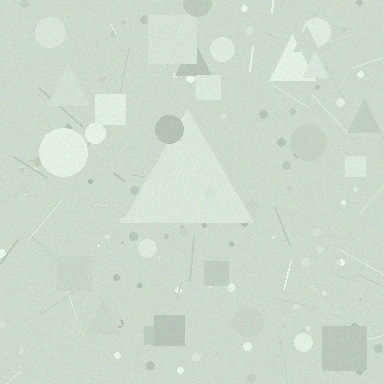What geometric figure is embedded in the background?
A triangle is embedded in the background.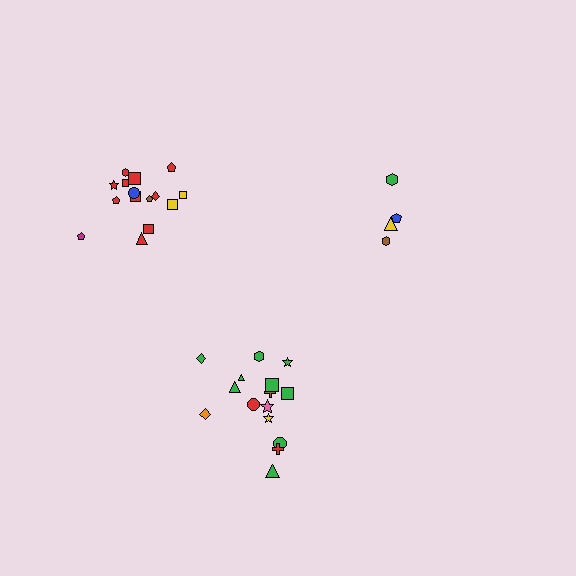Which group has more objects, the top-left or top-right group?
The top-left group.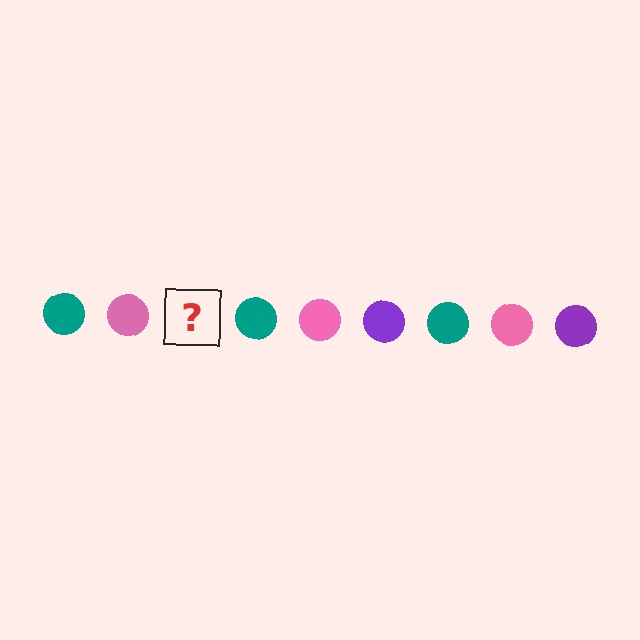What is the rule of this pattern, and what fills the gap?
The rule is that the pattern cycles through teal, pink, purple circles. The gap should be filled with a purple circle.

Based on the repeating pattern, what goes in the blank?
The blank should be a purple circle.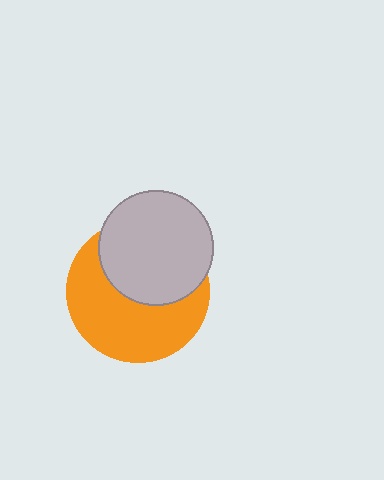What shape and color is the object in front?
The object in front is a light gray circle.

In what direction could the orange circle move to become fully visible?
The orange circle could move down. That would shift it out from behind the light gray circle entirely.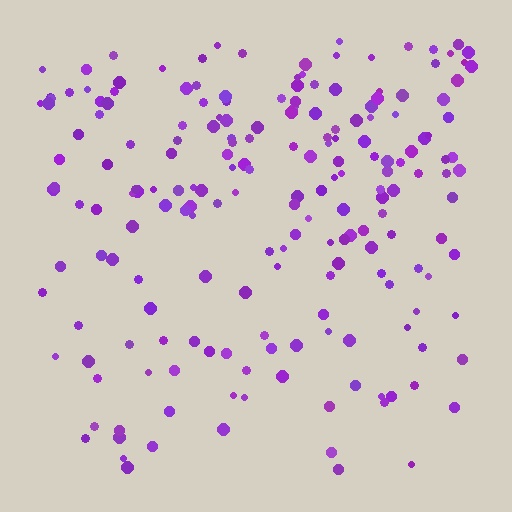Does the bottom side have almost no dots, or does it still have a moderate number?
Still a moderate number, just noticeably fewer than the top.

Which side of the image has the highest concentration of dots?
The top.